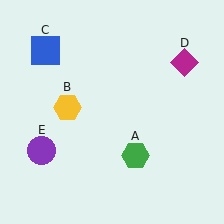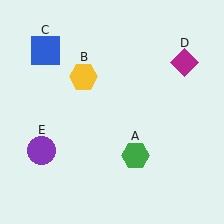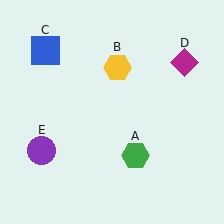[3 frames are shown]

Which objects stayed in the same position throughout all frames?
Green hexagon (object A) and blue square (object C) and magenta diamond (object D) and purple circle (object E) remained stationary.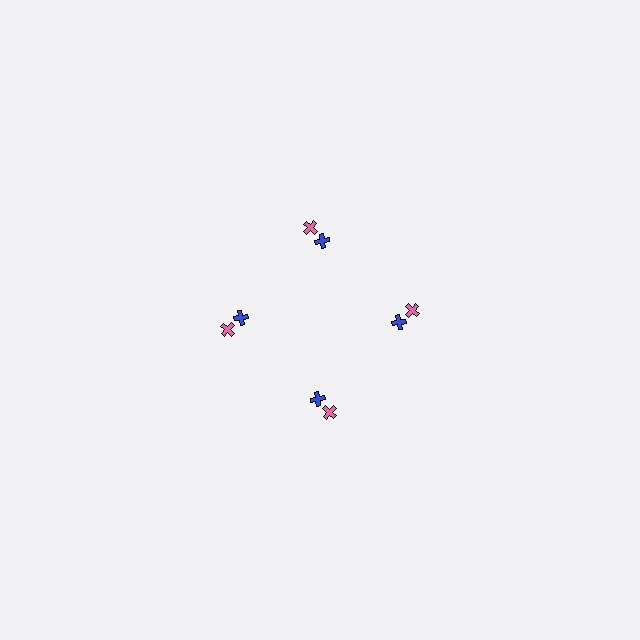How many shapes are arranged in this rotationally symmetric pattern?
There are 8 shapes, arranged in 4 groups of 2.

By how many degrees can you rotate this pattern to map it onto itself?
The pattern maps onto itself every 90 degrees of rotation.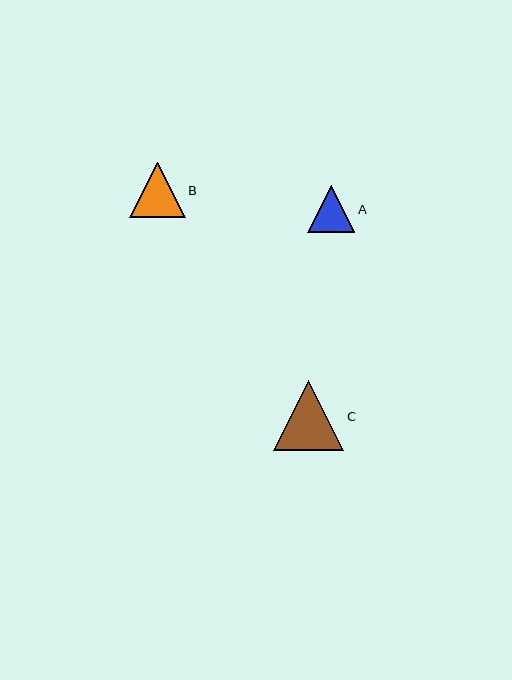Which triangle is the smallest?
Triangle A is the smallest with a size of approximately 48 pixels.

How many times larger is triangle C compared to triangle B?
Triangle C is approximately 1.3 times the size of triangle B.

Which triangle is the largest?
Triangle C is the largest with a size of approximately 70 pixels.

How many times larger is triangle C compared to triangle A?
Triangle C is approximately 1.5 times the size of triangle A.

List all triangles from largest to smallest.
From largest to smallest: C, B, A.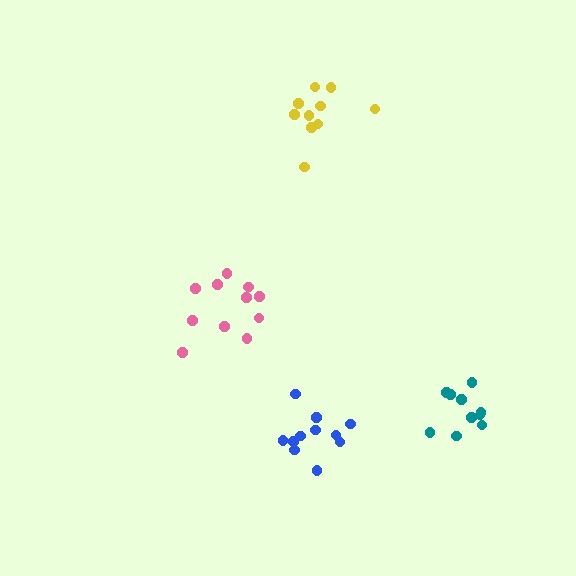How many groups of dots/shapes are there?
There are 4 groups.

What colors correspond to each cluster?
The clusters are colored: pink, blue, yellow, teal.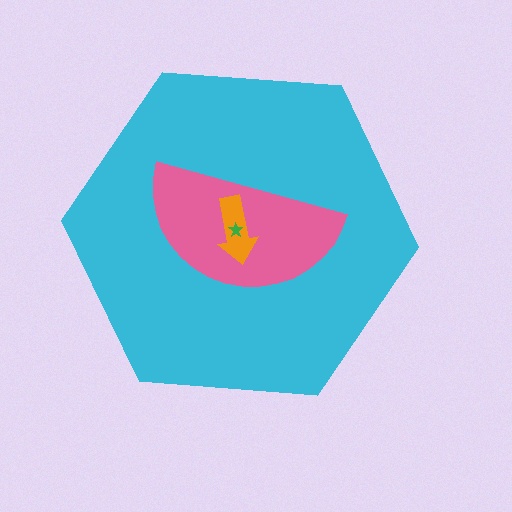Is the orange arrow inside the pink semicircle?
Yes.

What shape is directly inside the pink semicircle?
The orange arrow.